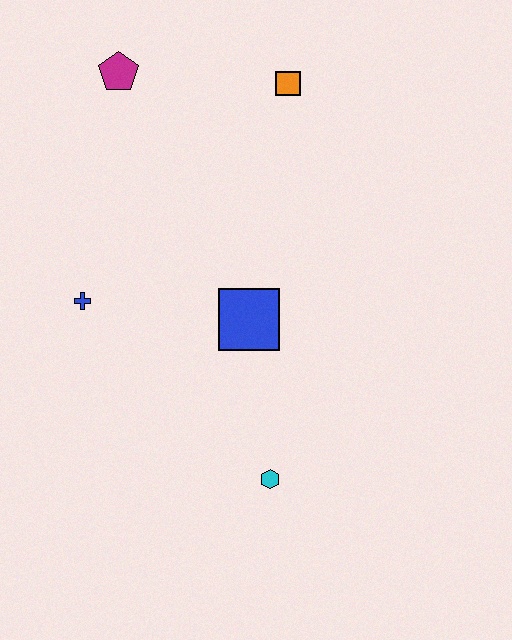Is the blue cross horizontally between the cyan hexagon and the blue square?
No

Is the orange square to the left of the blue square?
No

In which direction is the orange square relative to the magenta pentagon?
The orange square is to the right of the magenta pentagon.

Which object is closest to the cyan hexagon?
The blue square is closest to the cyan hexagon.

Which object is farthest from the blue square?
The magenta pentagon is farthest from the blue square.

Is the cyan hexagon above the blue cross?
No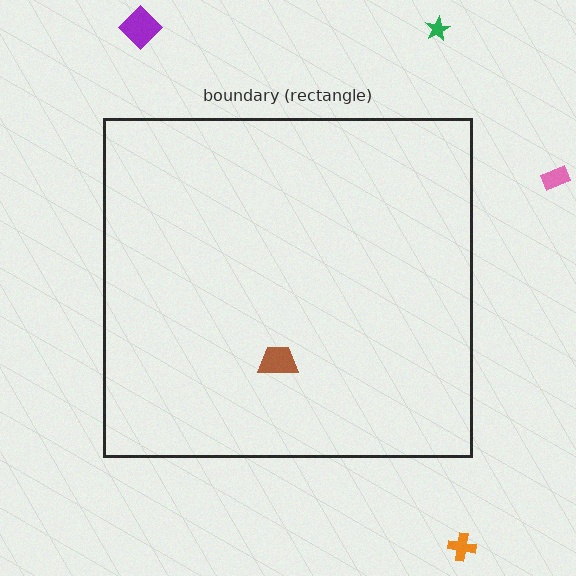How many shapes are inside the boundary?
1 inside, 4 outside.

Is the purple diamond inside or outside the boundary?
Outside.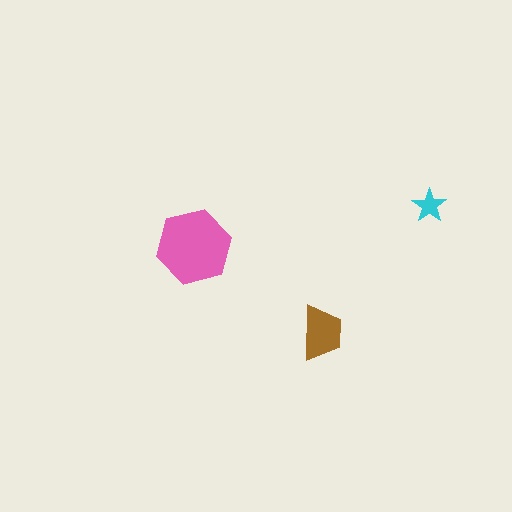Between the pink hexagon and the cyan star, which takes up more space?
The pink hexagon.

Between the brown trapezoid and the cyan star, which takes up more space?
The brown trapezoid.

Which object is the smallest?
The cyan star.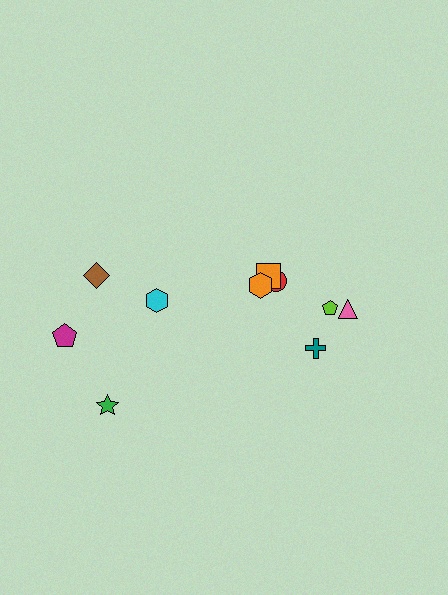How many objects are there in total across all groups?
There are 10 objects.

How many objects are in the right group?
There are 6 objects.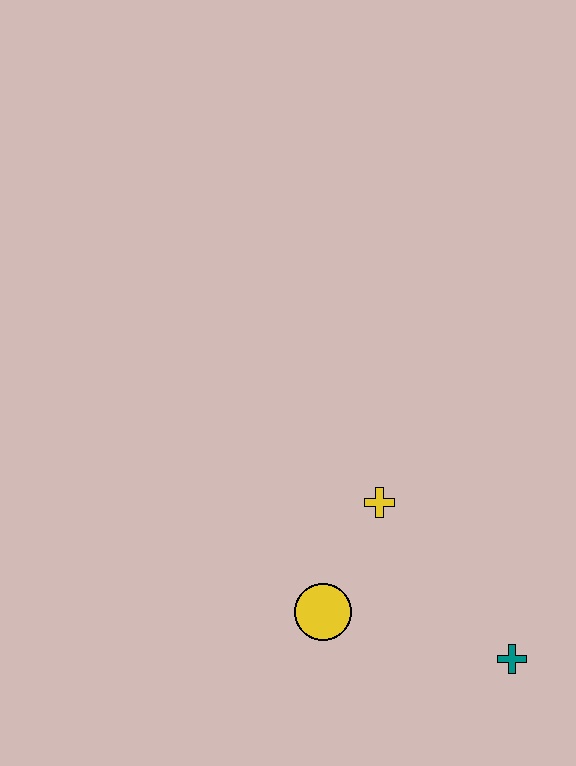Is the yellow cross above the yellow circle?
Yes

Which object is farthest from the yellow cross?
The teal cross is farthest from the yellow cross.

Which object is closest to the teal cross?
The yellow circle is closest to the teal cross.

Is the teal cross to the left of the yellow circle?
No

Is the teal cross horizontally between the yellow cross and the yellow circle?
No